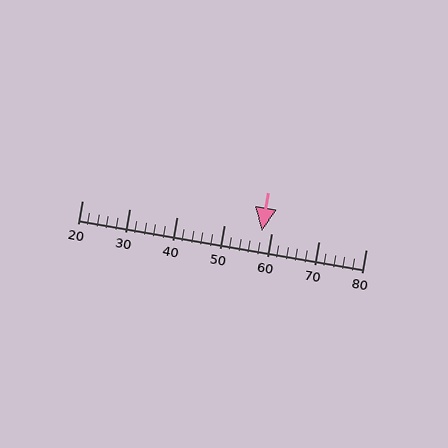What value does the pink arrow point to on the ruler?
The pink arrow points to approximately 58.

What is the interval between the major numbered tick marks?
The major tick marks are spaced 10 units apart.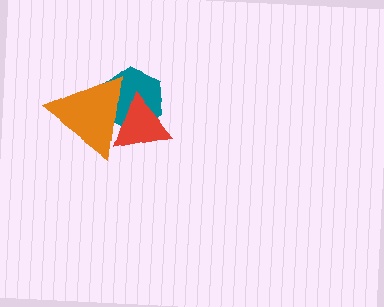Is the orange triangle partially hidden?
No, no other shape covers it.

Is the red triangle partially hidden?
Yes, it is partially covered by another shape.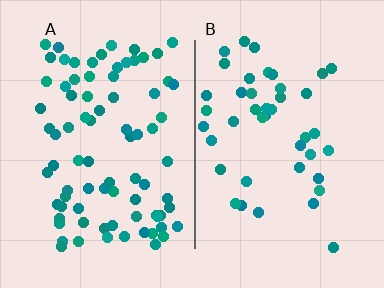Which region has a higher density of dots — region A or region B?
A (the left).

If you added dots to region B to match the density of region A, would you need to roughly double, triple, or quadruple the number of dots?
Approximately double.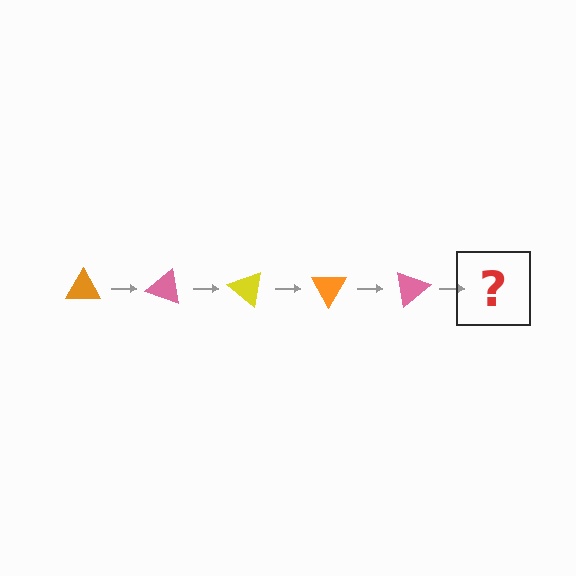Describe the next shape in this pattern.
It should be a yellow triangle, rotated 100 degrees from the start.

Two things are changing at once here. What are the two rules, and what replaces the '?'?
The two rules are that it rotates 20 degrees each step and the color cycles through orange, pink, and yellow. The '?' should be a yellow triangle, rotated 100 degrees from the start.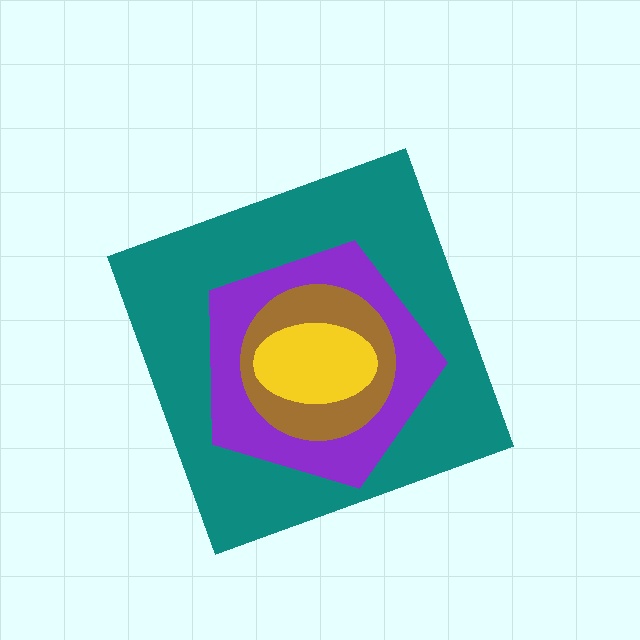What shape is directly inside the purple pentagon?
The brown circle.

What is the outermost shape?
The teal diamond.